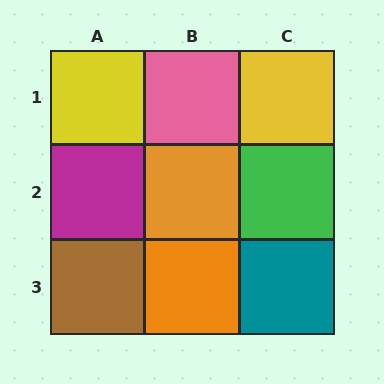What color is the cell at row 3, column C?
Teal.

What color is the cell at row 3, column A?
Brown.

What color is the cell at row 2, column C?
Green.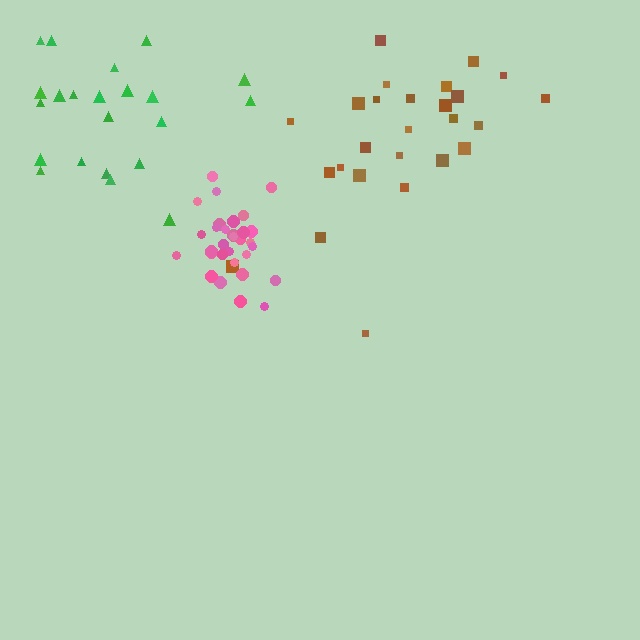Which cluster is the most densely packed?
Pink.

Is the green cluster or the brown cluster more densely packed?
Brown.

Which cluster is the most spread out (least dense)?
Green.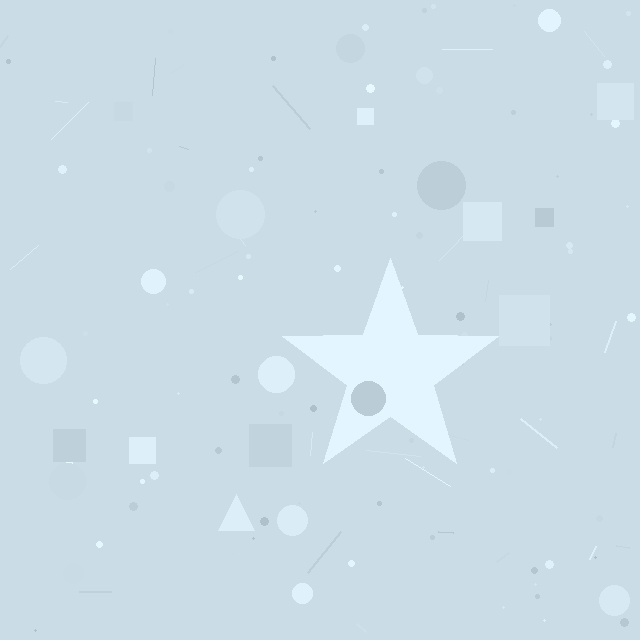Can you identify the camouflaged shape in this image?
The camouflaged shape is a star.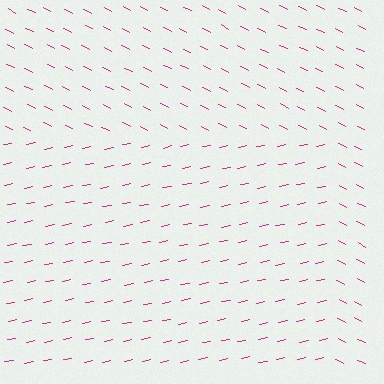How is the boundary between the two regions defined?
The boundary is defined purely by a change in line orientation (approximately 38 degrees difference). All lines are the same color and thickness.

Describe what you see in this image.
The image is filled with small magenta line segments. A rectangle region in the image has lines oriented differently from the surrounding lines, creating a visible texture boundary.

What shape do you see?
I see a rectangle.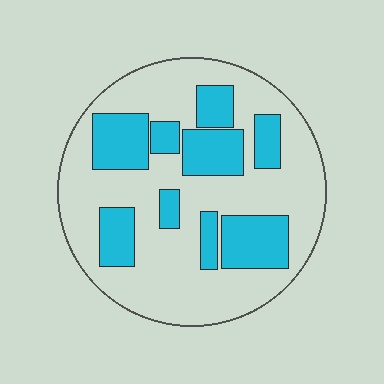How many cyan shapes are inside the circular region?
9.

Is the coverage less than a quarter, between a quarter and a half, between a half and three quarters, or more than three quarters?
Between a quarter and a half.